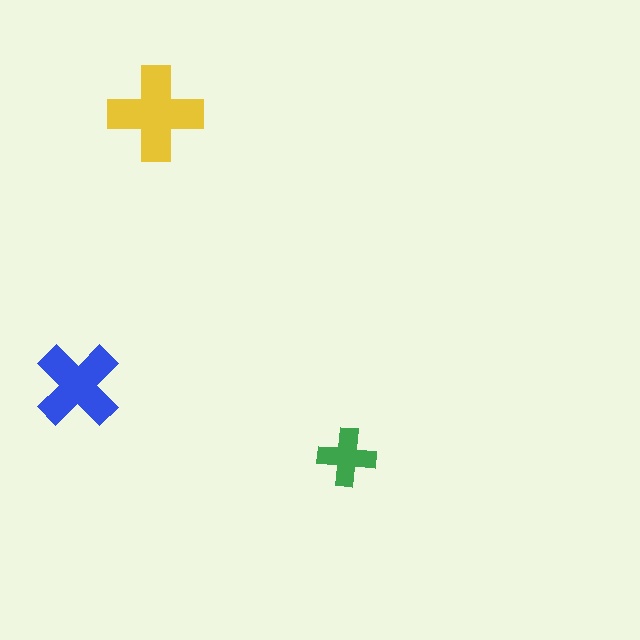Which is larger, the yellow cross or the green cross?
The yellow one.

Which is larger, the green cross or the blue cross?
The blue one.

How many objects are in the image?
There are 3 objects in the image.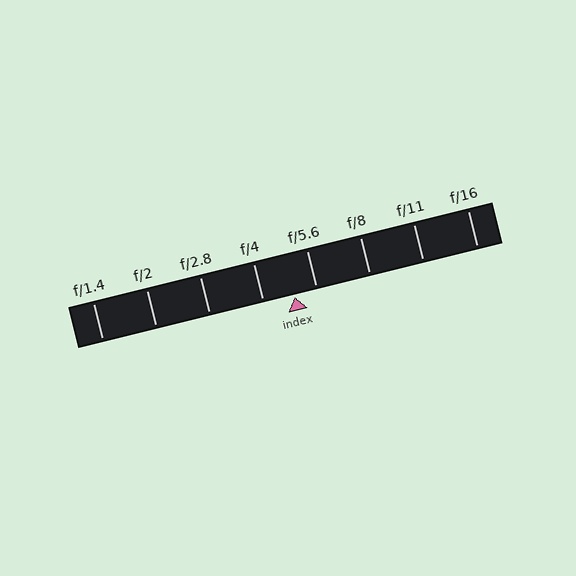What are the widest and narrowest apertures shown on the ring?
The widest aperture shown is f/1.4 and the narrowest is f/16.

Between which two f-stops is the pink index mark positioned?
The index mark is between f/4 and f/5.6.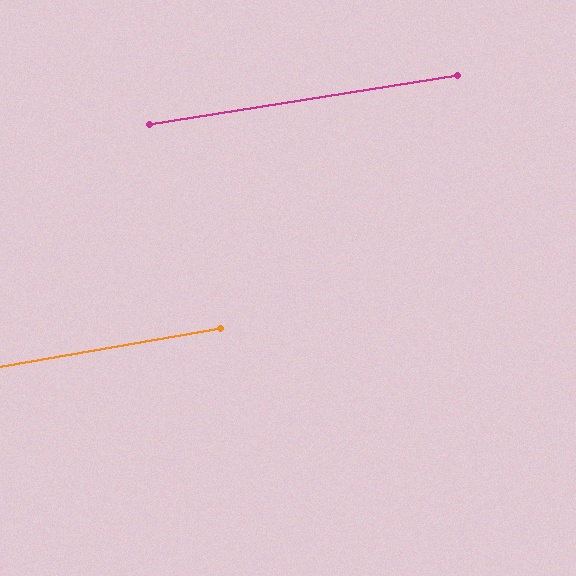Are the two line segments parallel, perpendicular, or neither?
Parallel — their directions differ by only 0.9°.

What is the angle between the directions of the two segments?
Approximately 1 degree.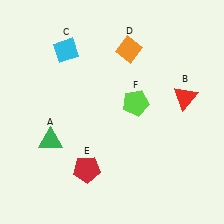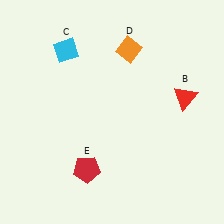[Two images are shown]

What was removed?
The lime pentagon (F), the green triangle (A) were removed in Image 2.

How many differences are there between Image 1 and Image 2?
There are 2 differences between the two images.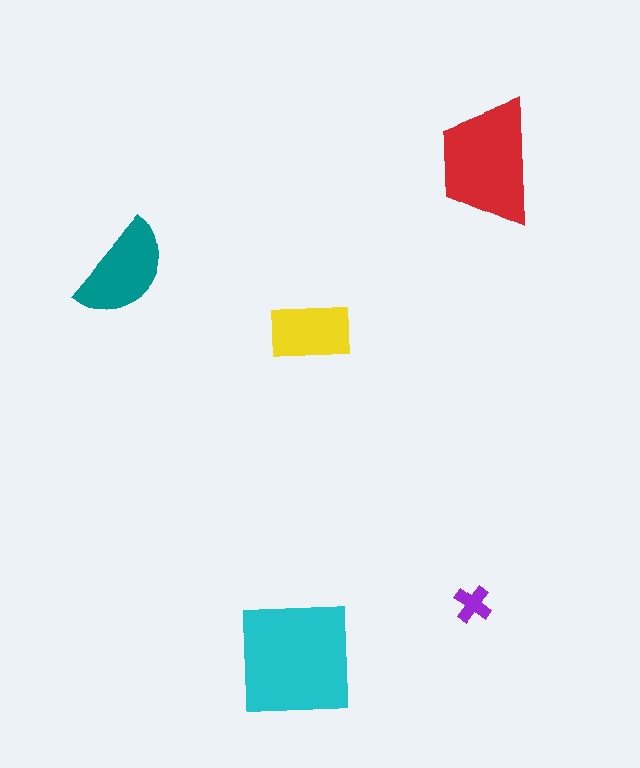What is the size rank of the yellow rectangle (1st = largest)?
4th.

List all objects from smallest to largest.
The purple cross, the yellow rectangle, the teal semicircle, the red trapezoid, the cyan square.